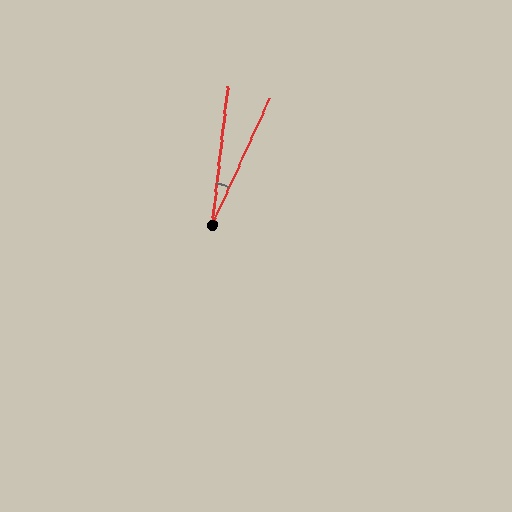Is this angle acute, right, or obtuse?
It is acute.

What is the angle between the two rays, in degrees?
Approximately 18 degrees.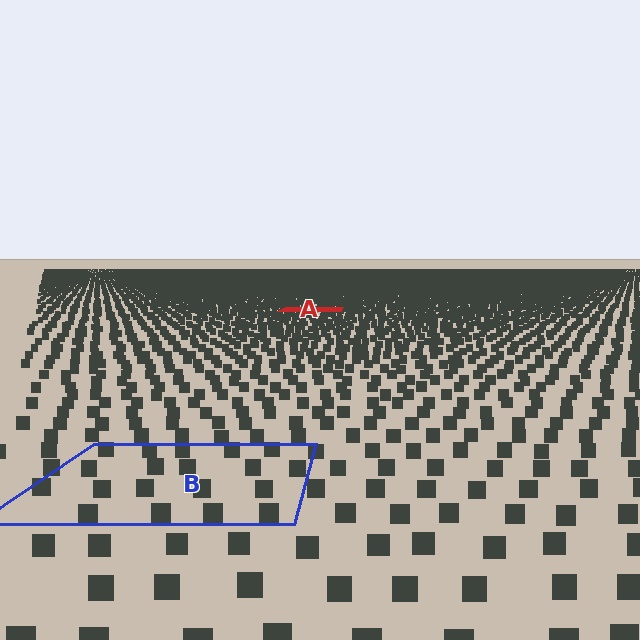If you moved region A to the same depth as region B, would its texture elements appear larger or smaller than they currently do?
They would appear larger. At a closer depth, the same texture elements are projected at a bigger on-screen size.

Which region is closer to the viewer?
Region B is closer. The texture elements there are larger and more spread out.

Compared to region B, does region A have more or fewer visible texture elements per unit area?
Region A has more texture elements per unit area — they are packed more densely because it is farther away.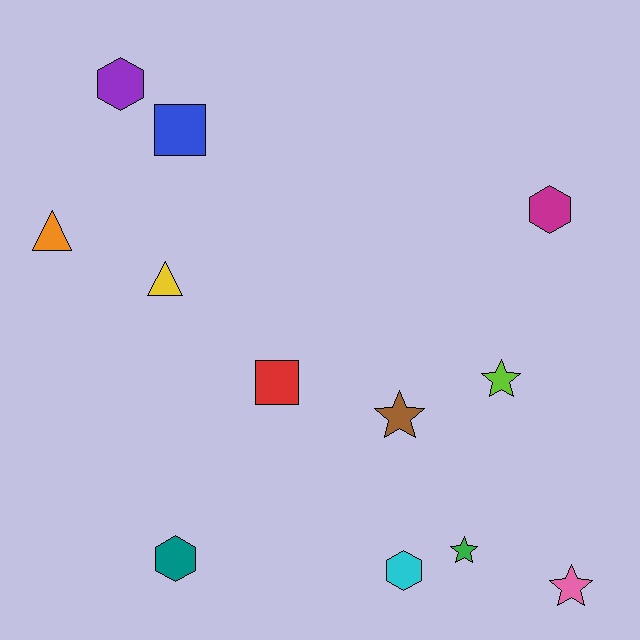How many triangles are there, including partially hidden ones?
There are 2 triangles.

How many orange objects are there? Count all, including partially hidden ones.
There is 1 orange object.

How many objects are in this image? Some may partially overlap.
There are 12 objects.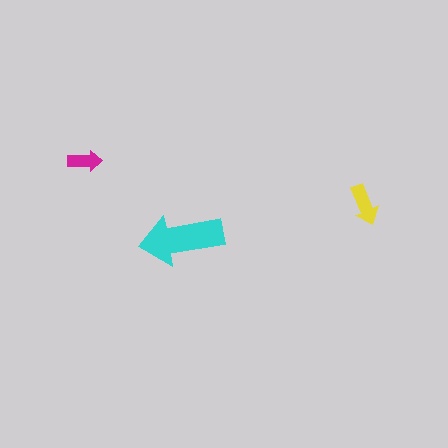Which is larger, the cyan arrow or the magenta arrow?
The cyan one.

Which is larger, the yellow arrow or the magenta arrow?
The yellow one.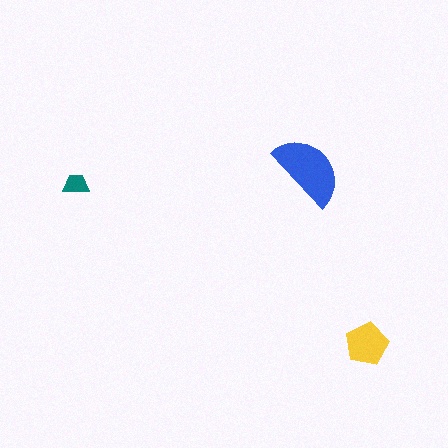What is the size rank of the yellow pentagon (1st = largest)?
2nd.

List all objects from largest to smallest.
The blue semicircle, the yellow pentagon, the teal trapezoid.